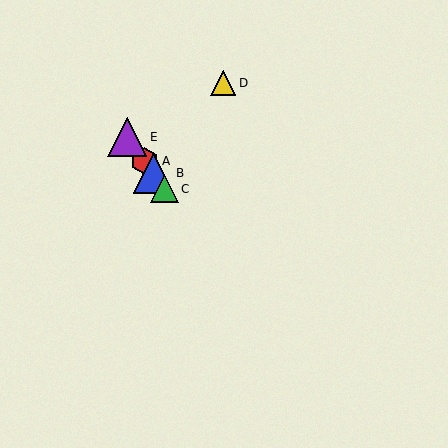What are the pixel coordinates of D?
Object D is at (223, 83).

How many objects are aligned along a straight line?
4 objects (A, B, C, E) are aligned along a straight line.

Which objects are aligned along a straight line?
Objects A, B, C, E are aligned along a straight line.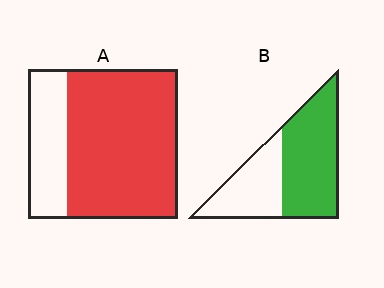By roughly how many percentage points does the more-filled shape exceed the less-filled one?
By roughly 15 percentage points (A over B).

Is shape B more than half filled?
Yes.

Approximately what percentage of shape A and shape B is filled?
A is approximately 75% and B is approximately 60%.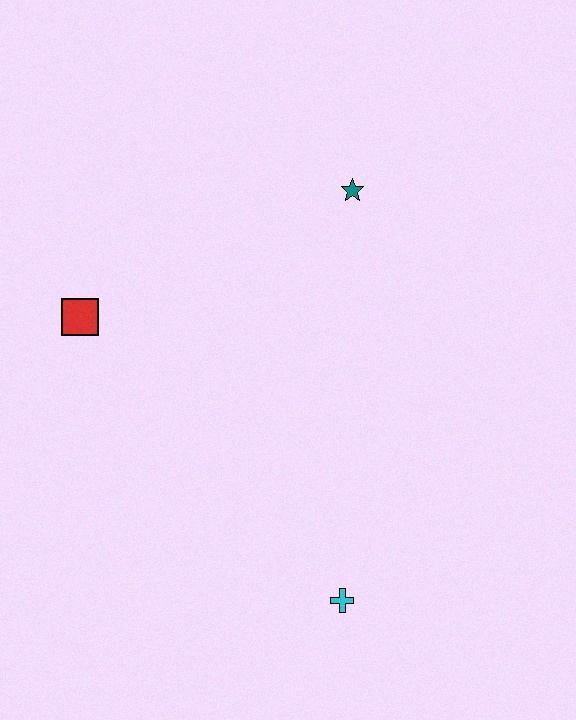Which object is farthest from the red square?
The cyan cross is farthest from the red square.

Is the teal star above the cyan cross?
Yes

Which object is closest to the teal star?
The red square is closest to the teal star.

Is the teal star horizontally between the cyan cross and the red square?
No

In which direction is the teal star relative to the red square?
The teal star is to the right of the red square.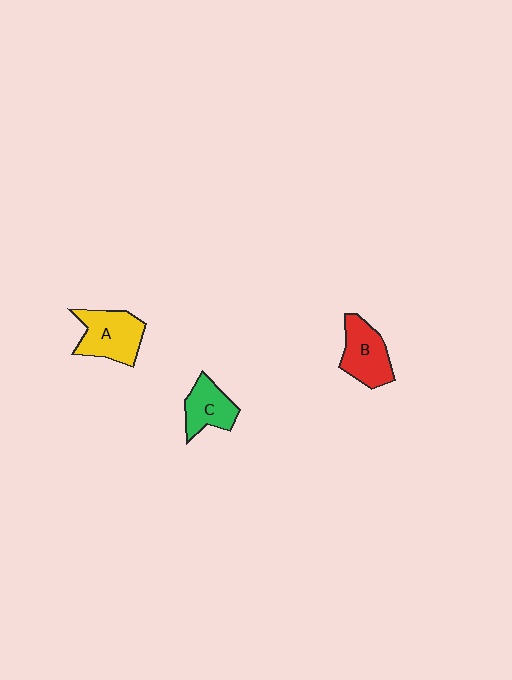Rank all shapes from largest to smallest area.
From largest to smallest: A (yellow), B (red), C (green).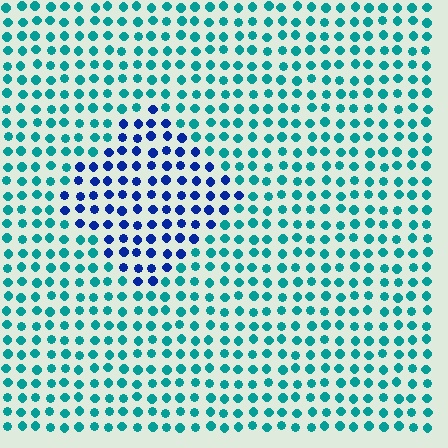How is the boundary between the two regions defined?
The boundary is defined purely by a slight shift in hue (about 50 degrees). Spacing, size, and orientation are identical on both sides.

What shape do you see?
I see a diamond.